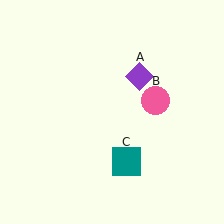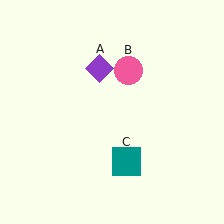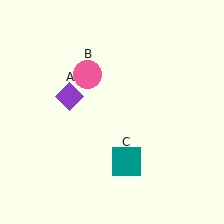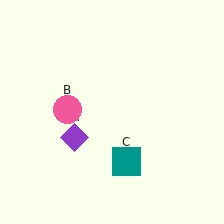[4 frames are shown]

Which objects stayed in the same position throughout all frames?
Teal square (object C) remained stationary.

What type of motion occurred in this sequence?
The purple diamond (object A), pink circle (object B) rotated counterclockwise around the center of the scene.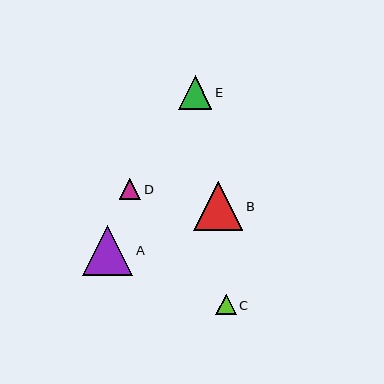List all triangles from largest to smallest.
From largest to smallest: A, B, E, D, C.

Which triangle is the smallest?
Triangle C is the smallest with a size of approximately 20 pixels.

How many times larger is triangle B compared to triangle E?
Triangle B is approximately 1.4 times the size of triangle E.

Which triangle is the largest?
Triangle A is the largest with a size of approximately 50 pixels.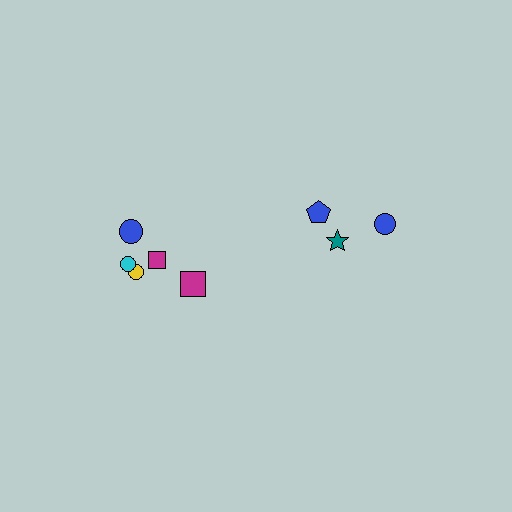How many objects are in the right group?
There are 3 objects.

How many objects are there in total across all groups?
There are 8 objects.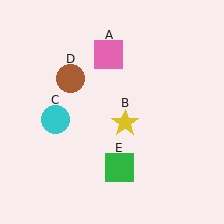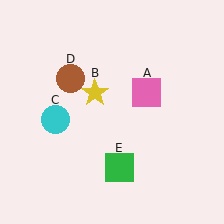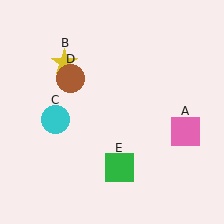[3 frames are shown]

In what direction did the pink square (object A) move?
The pink square (object A) moved down and to the right.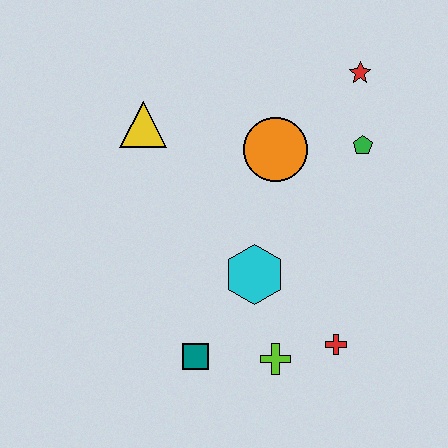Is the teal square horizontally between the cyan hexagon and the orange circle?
No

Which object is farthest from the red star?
The teal square is farthest from the red star.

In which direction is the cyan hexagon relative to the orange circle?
The cyan hexagon is below the orange circle.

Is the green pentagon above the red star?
No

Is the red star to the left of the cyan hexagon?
No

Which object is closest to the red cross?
The lime cross is closest to the red cross.